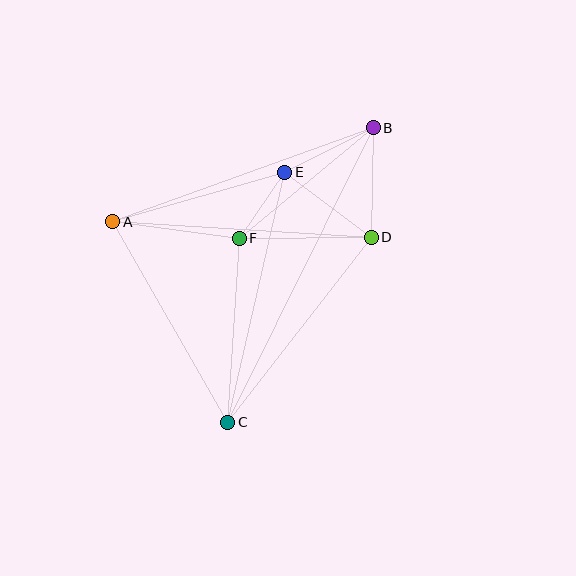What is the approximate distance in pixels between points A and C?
The distance between A and C is approximately 231 pixels.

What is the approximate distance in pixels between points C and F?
The distance between C and F is approximately 185 pixels.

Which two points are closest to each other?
Points E and F are closest to each other.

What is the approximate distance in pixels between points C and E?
The distance between C and E is approximately 257 pixels.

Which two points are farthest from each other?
Points B and C are farthest from each other.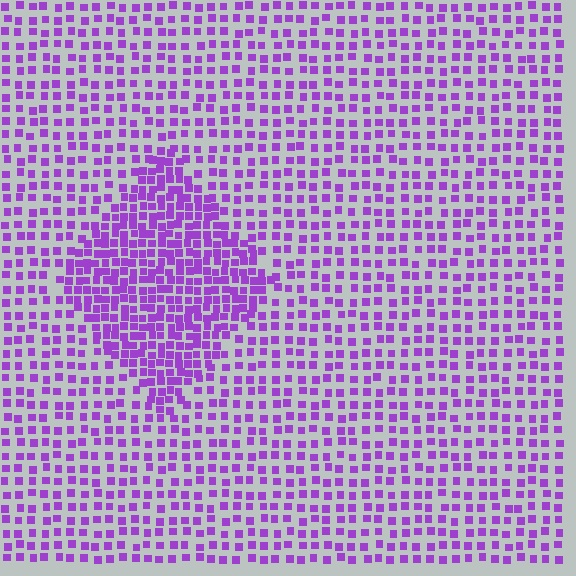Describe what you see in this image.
The image contains small purple elements arranged at two different densities. A diamond-shaped region is visible where the elements are more densely packed than the surrounding area.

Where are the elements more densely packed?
The elements are more densely packed inside the diamond boundary.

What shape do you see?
I see a diamond.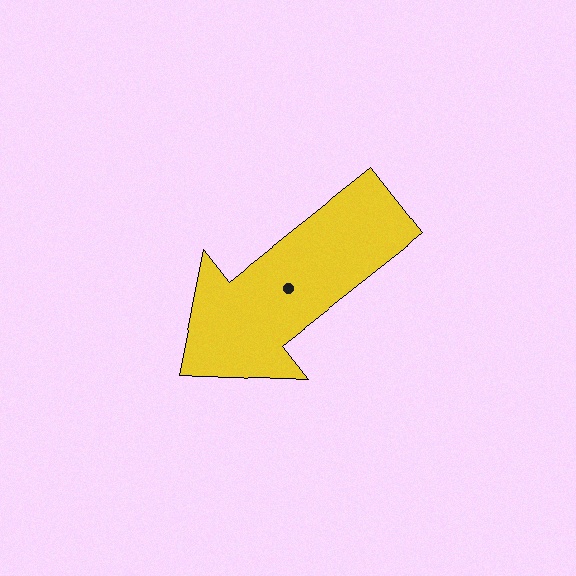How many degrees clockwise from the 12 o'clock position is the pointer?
Approximately 232 degrees.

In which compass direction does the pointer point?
Southwest.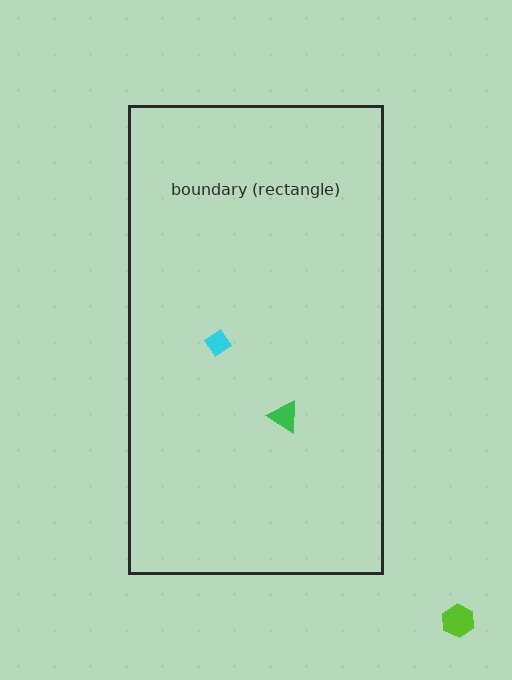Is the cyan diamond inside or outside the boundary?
Inside.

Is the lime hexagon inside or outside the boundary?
Outside.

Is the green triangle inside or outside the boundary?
Inside.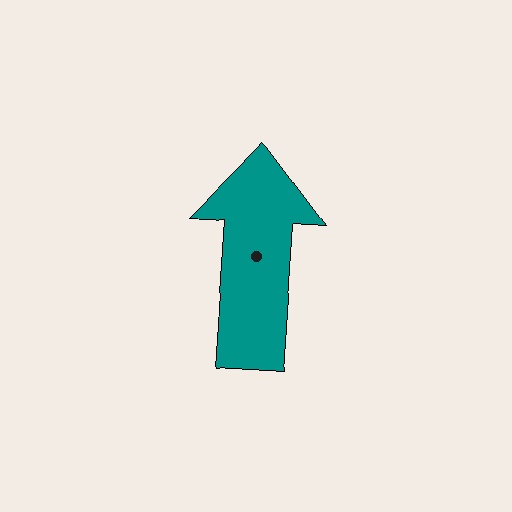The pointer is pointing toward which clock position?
Roughly 12 o'clock.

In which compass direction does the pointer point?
North.